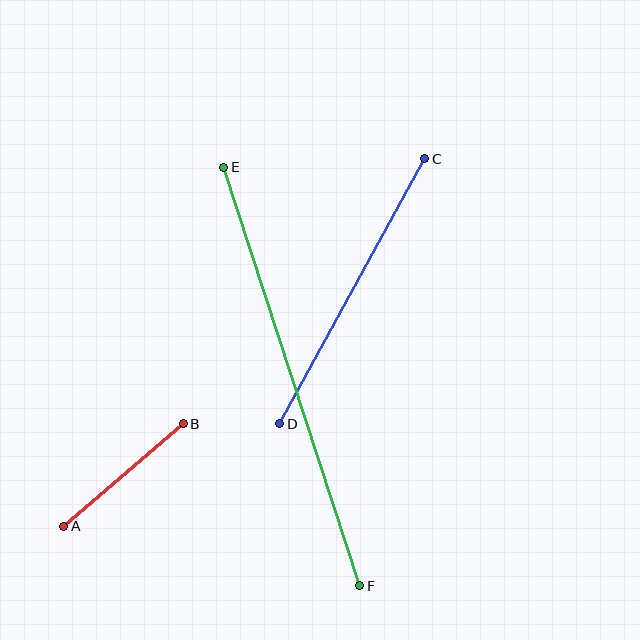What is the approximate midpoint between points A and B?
The midpoint is at approximately (124, 475) pixels.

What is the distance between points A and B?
The distance is approximately 158 pixels.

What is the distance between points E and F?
The distance is approximately 440 pixels.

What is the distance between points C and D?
The distance is approximately 302 pixels.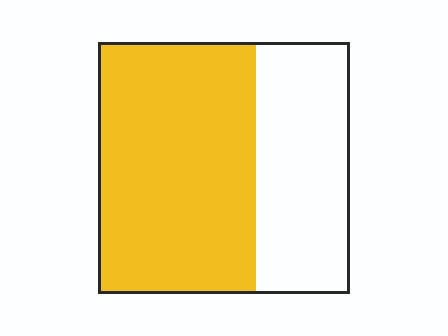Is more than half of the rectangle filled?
Yes.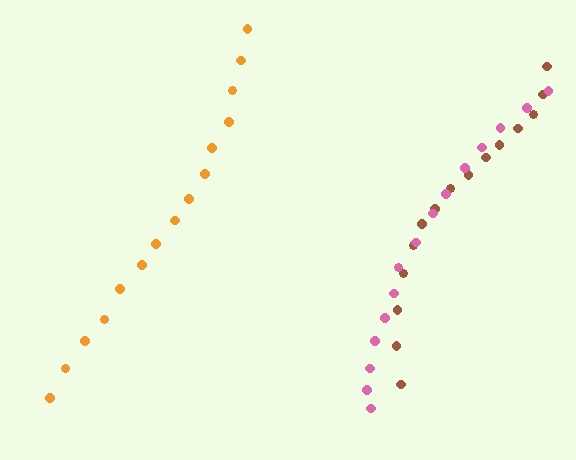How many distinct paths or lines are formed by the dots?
There are 3 distinct paths.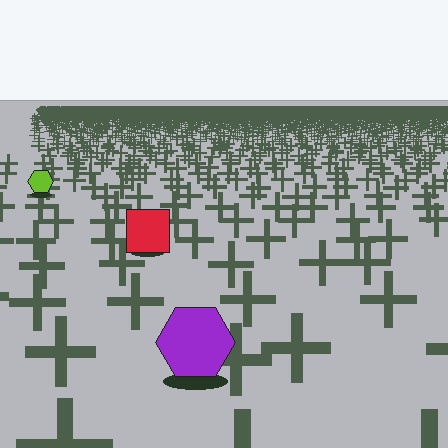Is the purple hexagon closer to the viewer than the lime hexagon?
Yes. The purple hexagon is closer — you can tell from the texture gradient: the ground texture is coarser near it.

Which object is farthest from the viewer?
The lime hexagon is farthest from the viewer. It appears smaller and the ground texture around it is denser.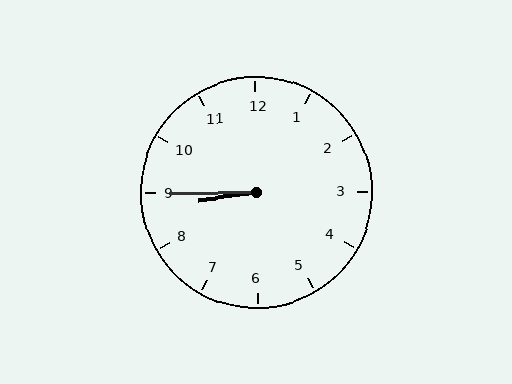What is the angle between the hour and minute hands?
Approximately 8 degrees.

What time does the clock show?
8:45.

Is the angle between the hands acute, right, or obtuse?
It is acute.